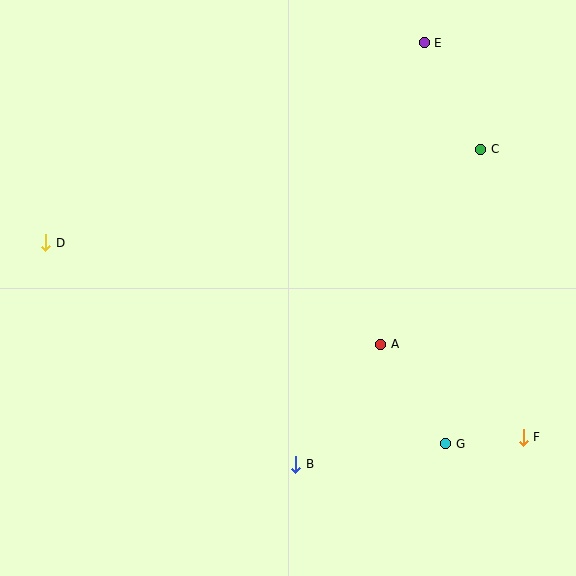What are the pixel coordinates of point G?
Point G is at (446, 444).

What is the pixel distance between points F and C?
The distance between F and C is 291 pixels.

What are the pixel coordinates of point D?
Point D is at (45, 243).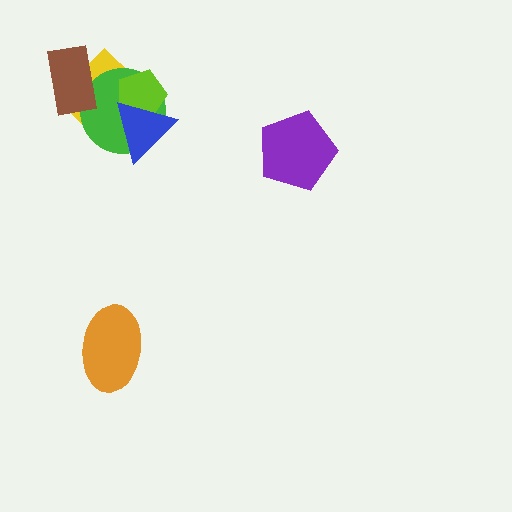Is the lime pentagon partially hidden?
Yes, it is partially covered by another shape.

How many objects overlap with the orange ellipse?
0 objects overlap with the orange ellipse.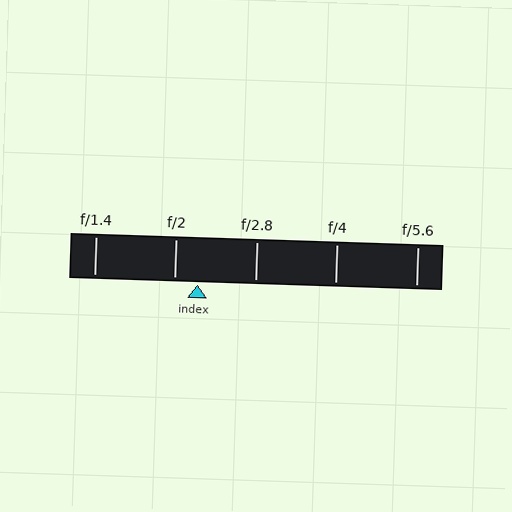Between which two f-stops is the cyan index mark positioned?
The index mark is between f/2 and f/2.8.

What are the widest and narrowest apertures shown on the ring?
The widest aperture shown is f/1.4 and the narrowest is f/5.6.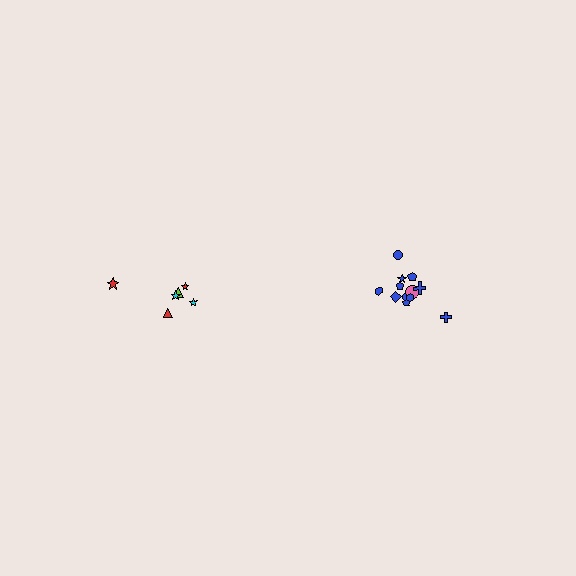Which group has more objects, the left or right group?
The right group.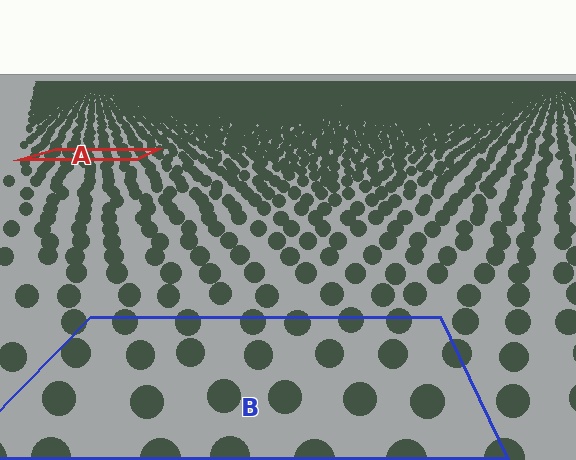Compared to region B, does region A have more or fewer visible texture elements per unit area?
Region A has more texture elements per unit area — they are packed more densely because it is farther away.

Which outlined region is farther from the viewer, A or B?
Region A is farther from the viewer — the texture elements inside it appear smaller and more densely packed.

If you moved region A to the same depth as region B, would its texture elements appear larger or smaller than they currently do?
They would appear larger. At a closer depth, the same texture elements are projected at a bigger on-screen size.